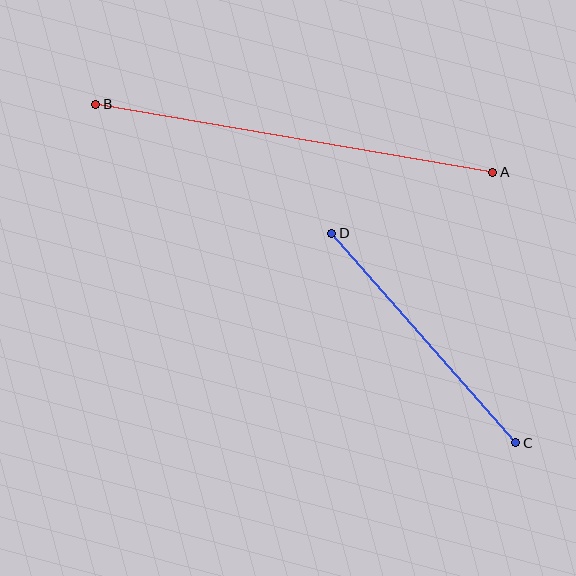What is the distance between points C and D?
The distance is approximately 279 pixels.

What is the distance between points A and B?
The distance is approximately 403 pixels.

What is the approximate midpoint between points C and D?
The midpoint is at approximately (424, 338) pixels.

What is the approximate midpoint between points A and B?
The midpoint is at approximately (294, 138) pixels.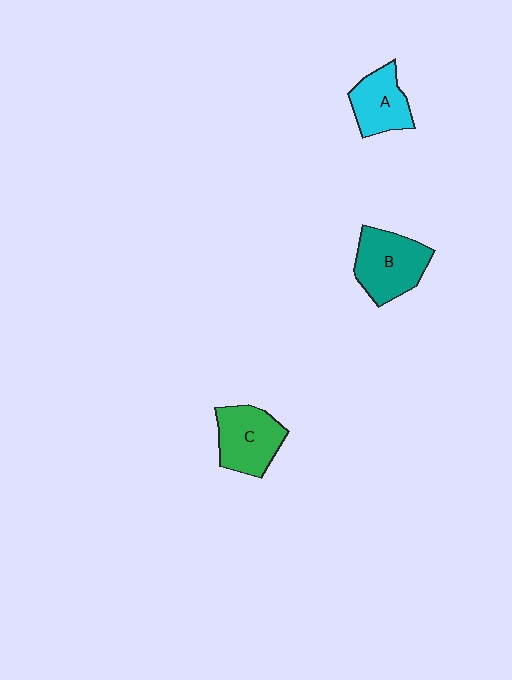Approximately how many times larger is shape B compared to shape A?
Approximately 1.3 times.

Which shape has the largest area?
Shape B (teal).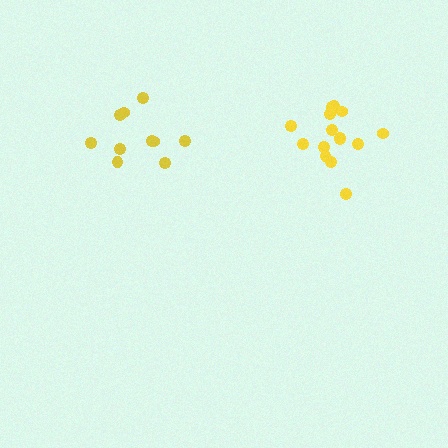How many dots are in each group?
Group 1: 15 dots, Group 2: 10 dots (25 total).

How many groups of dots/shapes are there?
There are 2 groups.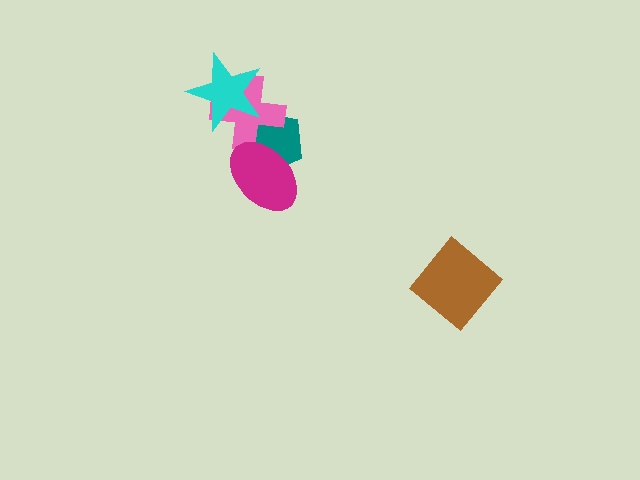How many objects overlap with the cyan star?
1 object overlaps with the cyan star.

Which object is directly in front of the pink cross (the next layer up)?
The magenta ellipse is directly in front of the pink cross.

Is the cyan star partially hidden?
No, no other shape covers it.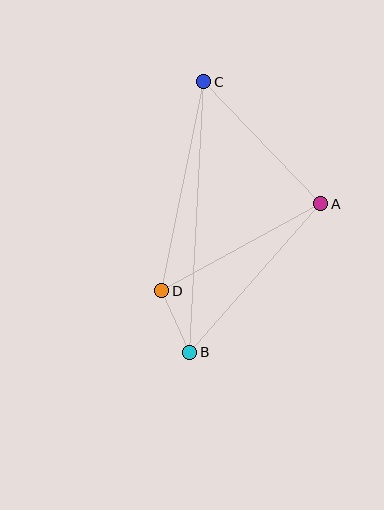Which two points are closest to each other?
Points B and D are closest to each other.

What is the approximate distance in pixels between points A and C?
The distance between A and C is approximately 169 pixels.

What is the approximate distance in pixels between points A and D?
The distance between A and D is approximately 181 pixels.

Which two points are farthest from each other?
Points B and C are farthest from each other.